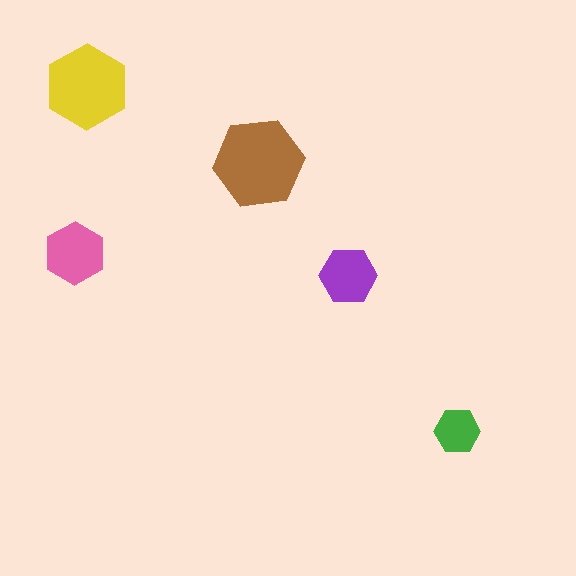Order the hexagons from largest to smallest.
the brown one, the yellow one, the pink one, the purple one, the green one.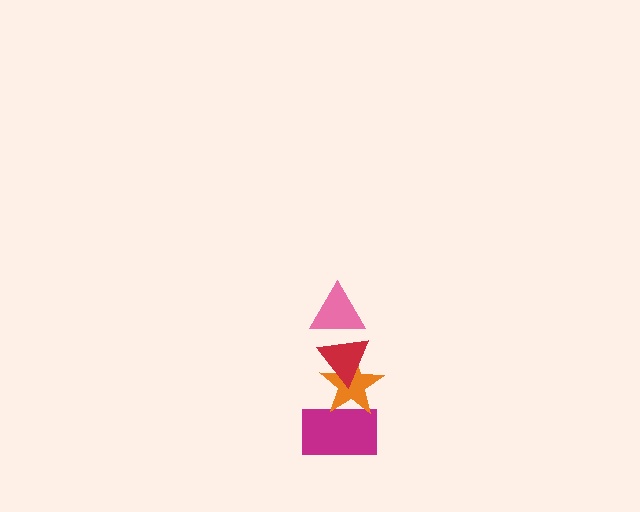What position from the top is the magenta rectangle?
The magenta rectangle is 4th from the top.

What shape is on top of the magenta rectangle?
The orange star is on top of the magenta rectangle.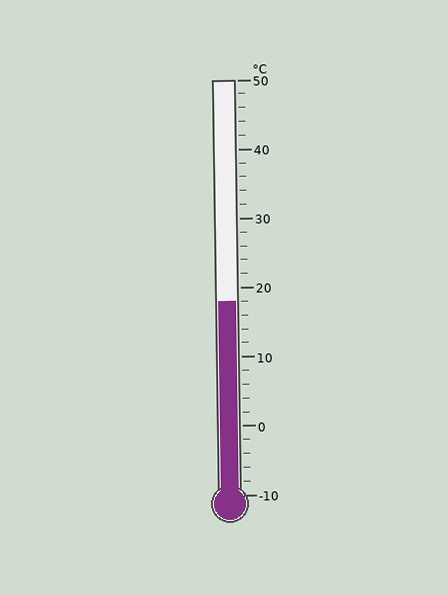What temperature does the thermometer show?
The thermometer shows approximately 18°C.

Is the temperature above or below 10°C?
The temperature is above 10°C.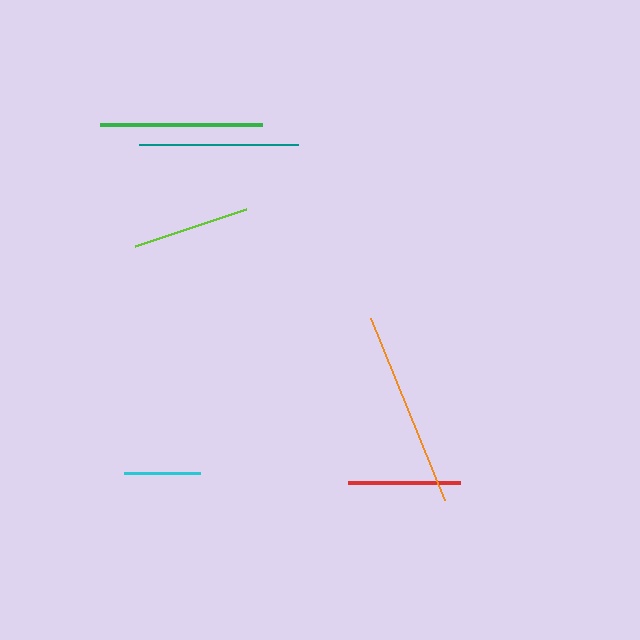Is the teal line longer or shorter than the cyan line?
The teal line is longer than the cyan line.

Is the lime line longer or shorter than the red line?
The lime line is longer than the red line.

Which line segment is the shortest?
The cyan line is the shortest at approximately 77 pixels.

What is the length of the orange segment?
The orange segment is approximately 197 pixels long.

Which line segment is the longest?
The orange line is the longest at approximately 197 pixels.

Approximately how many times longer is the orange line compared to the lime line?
The orange line is approximately 1.7 times the length of the lime line.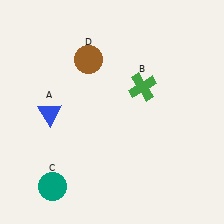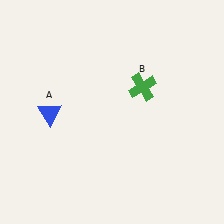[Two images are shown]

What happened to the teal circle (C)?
The teal circle (C) was removed in Image 2. It was in the bottom-left area of Image 1.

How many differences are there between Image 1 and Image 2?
There are 2 differences between the two images.